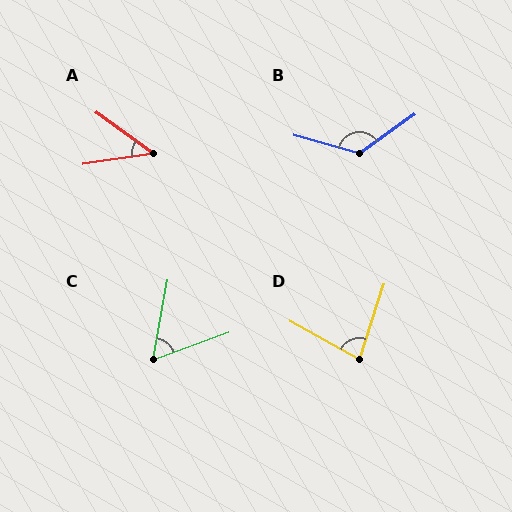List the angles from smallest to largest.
A (44°), C (60°), D (79°), B (129°).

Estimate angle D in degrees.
Approximately 79 degrees.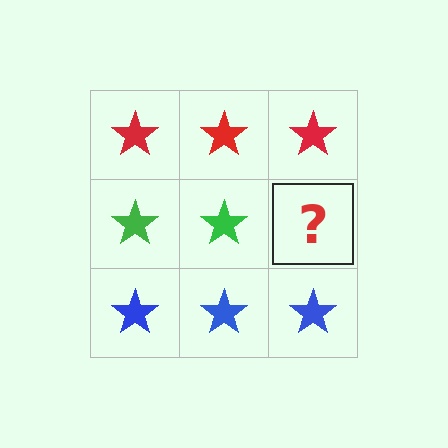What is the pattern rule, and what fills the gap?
The rule is that each row has a consistent color. The gap should be filled with a green star.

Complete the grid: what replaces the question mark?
The question mark should be replaced with a green star.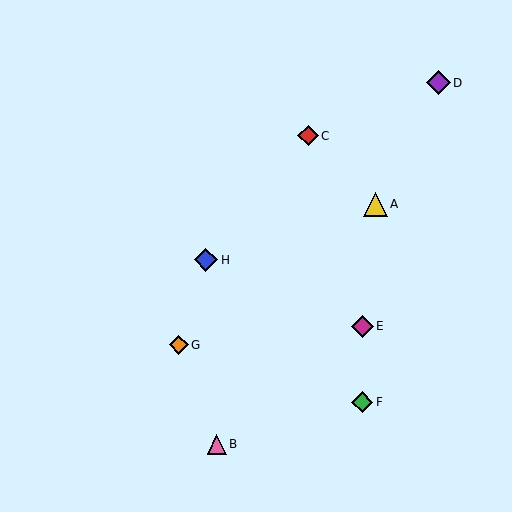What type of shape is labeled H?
Shape H is a blue diamond.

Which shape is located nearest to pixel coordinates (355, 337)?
The magenta diamond (labeled E) at (363, 326) is nearest to that location.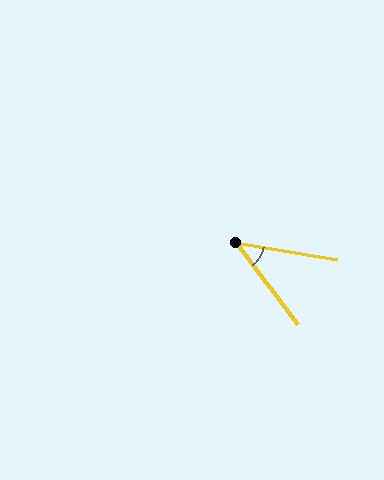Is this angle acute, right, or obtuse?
It is acute.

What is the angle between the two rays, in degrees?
Approximately 43 degrees.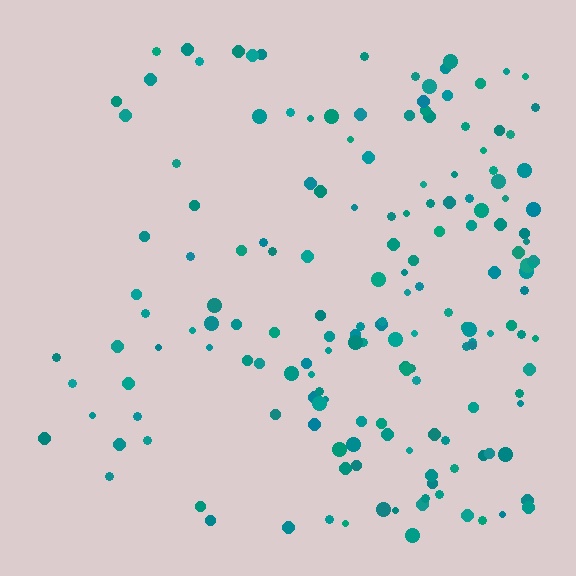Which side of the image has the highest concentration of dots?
The right.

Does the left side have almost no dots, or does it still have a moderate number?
Still a moderate number, just noticeably fewer than the right.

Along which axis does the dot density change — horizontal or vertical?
Horizontal.